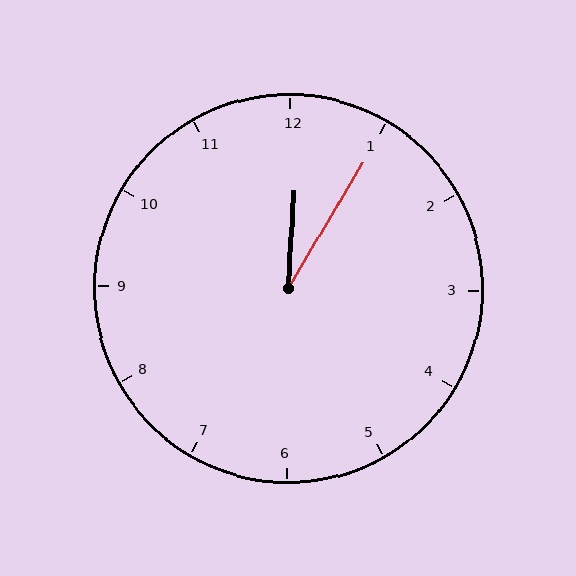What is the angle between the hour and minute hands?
Approximately 28 degrees.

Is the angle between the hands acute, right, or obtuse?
It is acute.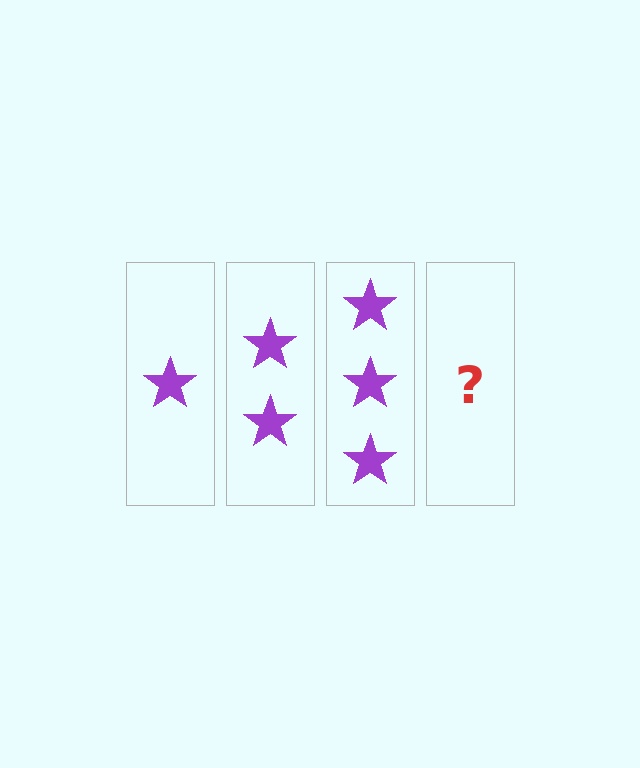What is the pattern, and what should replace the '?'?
The pattern is that each step adds one more star. The '?' should be 4 stars.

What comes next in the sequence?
The next element should be 4 stars.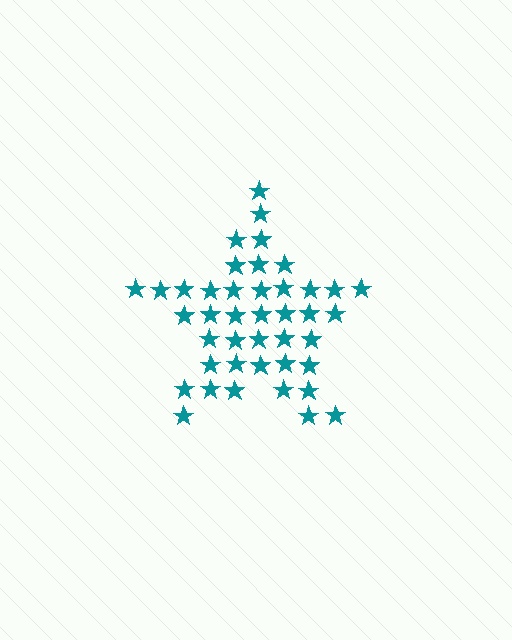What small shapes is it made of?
It is made of small stars.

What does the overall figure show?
The overall figure shows a star.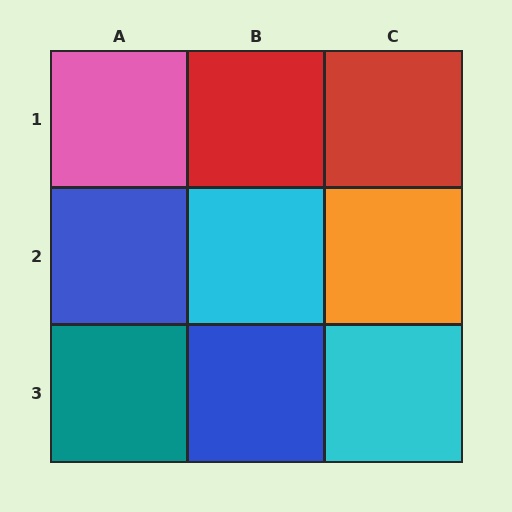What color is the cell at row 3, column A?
Teal.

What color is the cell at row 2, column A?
Blue.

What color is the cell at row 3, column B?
Blue.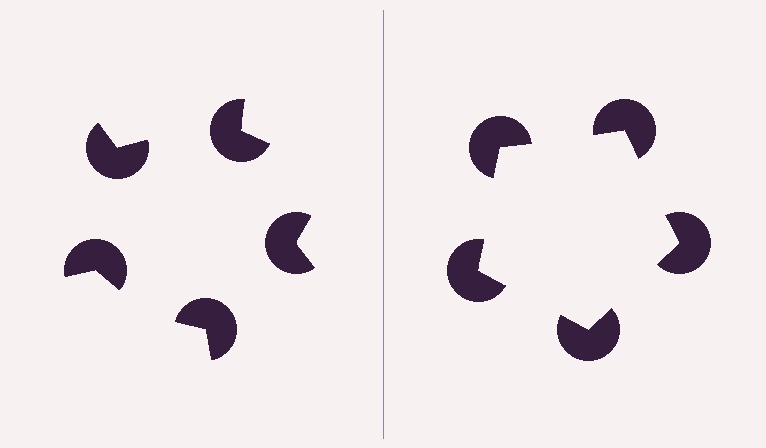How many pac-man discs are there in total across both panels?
10 — 5 on each side.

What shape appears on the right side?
An illusory pentagon.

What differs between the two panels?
The pac-man discs are positioned identically on both sides; only the wedge orientations differ. On the right they align to a pentagon; on the left they are misaligned.